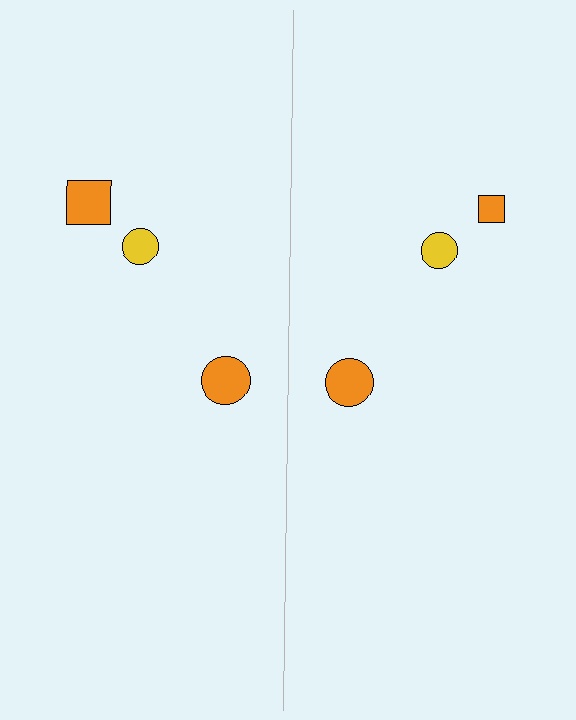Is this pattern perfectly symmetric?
No, the pattern is not perfectly symmetric. The orange square on the right side has a different size than its mirror counterpart.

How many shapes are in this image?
There are 6 shapes in this image.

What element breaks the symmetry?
The orange square on the right side has a different size than its mirror counterpart.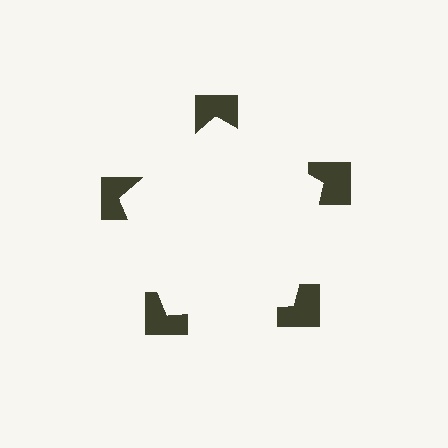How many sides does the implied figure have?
5 sides.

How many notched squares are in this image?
There are 5 — one at each vertex of the illusory pentagon.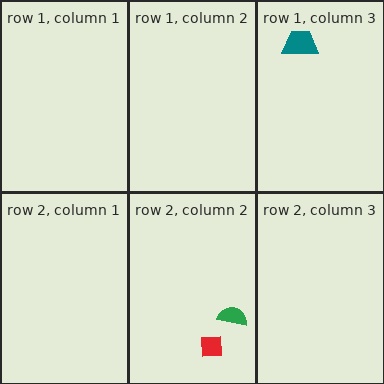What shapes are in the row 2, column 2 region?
The red square, the green semicircle.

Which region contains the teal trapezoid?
The row 1, column 3 region.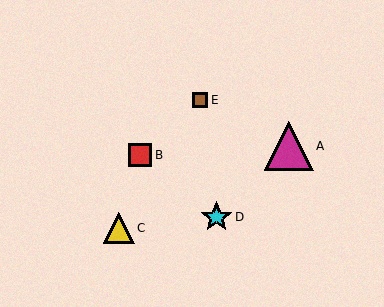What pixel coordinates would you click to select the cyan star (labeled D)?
Click at (216, 217) to select the cyan star D.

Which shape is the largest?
The magenta triangle (labeled A) is the largest.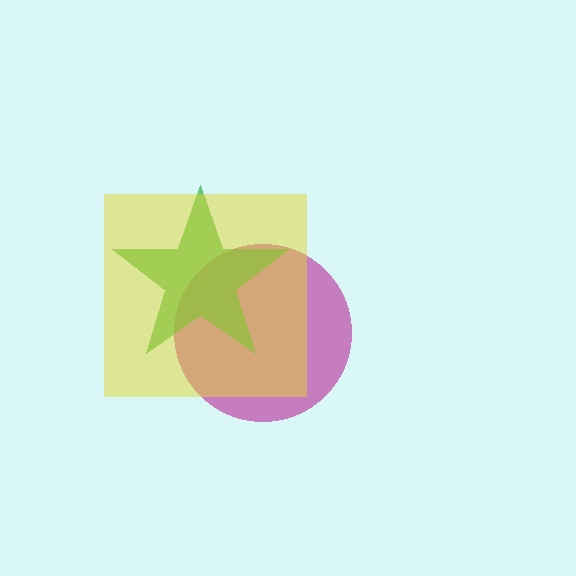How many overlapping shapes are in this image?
There are 3 overlapping shapes in the image.